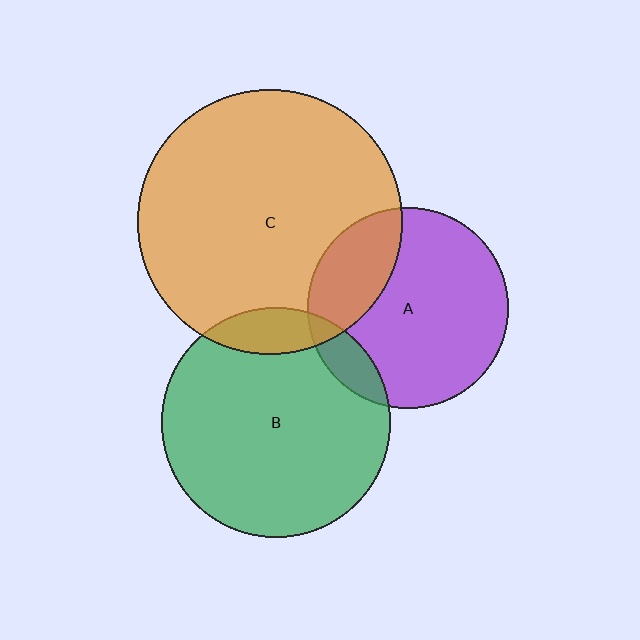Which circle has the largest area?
Circle C (orange).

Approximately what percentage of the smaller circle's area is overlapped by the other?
Approximately 25%.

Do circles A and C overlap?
Yes.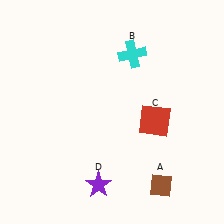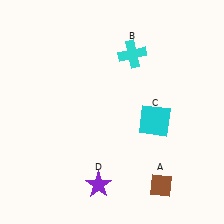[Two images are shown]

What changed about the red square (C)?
In Image 1, C is red. In Image 2, it changed to cyan.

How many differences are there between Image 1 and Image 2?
There is 1 difference between the two images.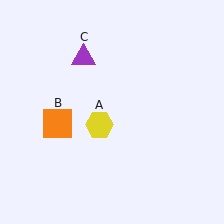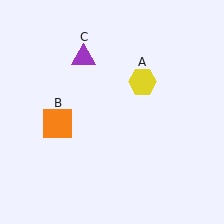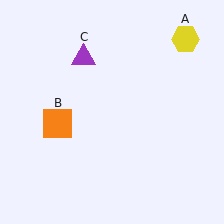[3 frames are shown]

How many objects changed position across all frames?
1 object changed position: yellow hexagon (object A).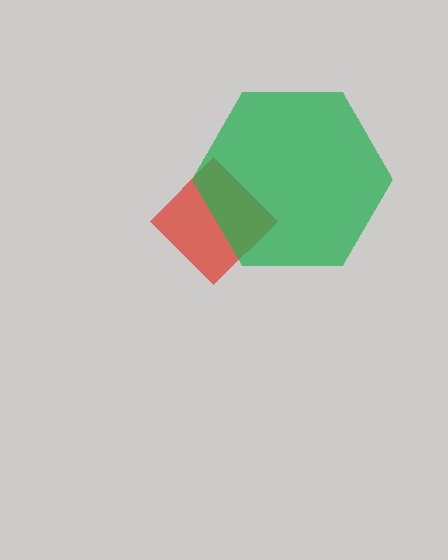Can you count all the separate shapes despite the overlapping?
Yes, there are 2 separate shapes.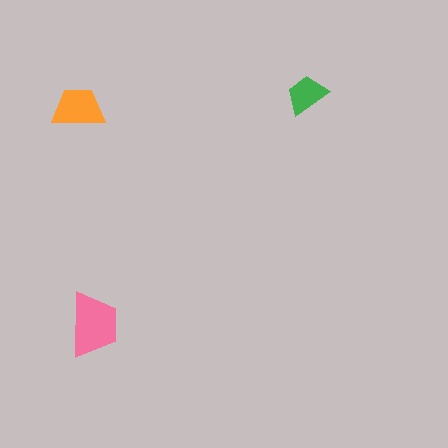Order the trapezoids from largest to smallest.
the pink one, the orange one, the green one.